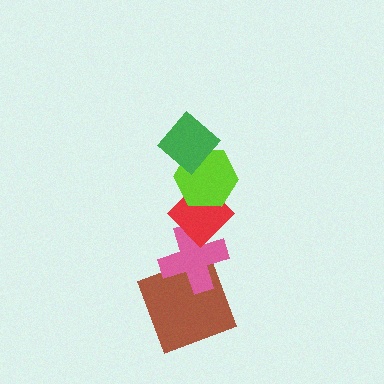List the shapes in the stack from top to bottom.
From top to bottom: the green diamond, the lime hexagon, the red diamond, the pink cross, the brown square.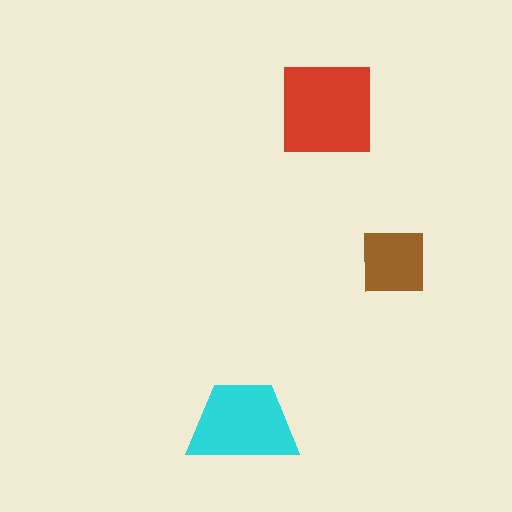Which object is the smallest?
The brown square.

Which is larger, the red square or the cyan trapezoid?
The red square.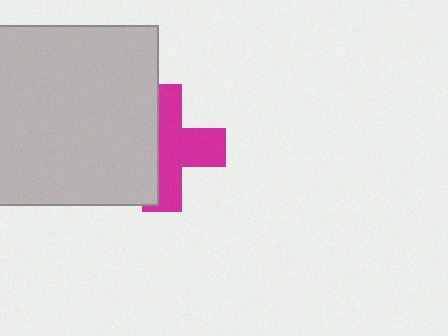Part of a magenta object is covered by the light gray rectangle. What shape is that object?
It is a cross.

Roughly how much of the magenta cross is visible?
About half of it is visible (roughly 54%).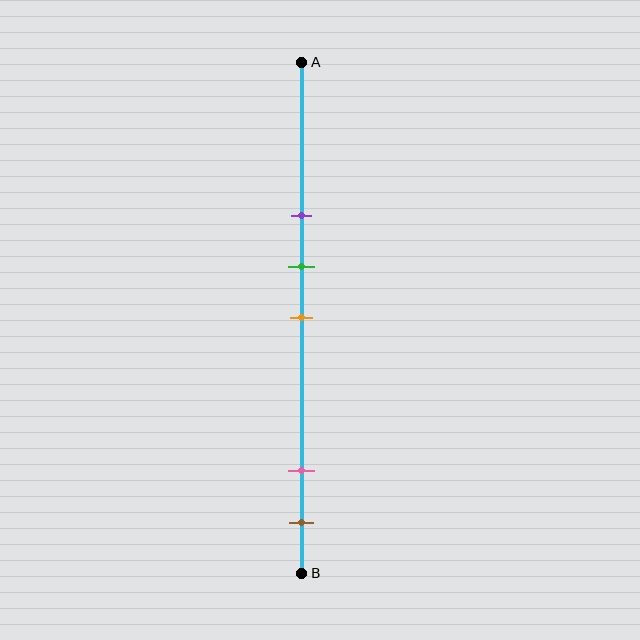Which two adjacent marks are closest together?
The green and orange marks are the closest adjacent pair.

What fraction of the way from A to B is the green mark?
The green mark is approximately 40% (0.4) of the way from A to B.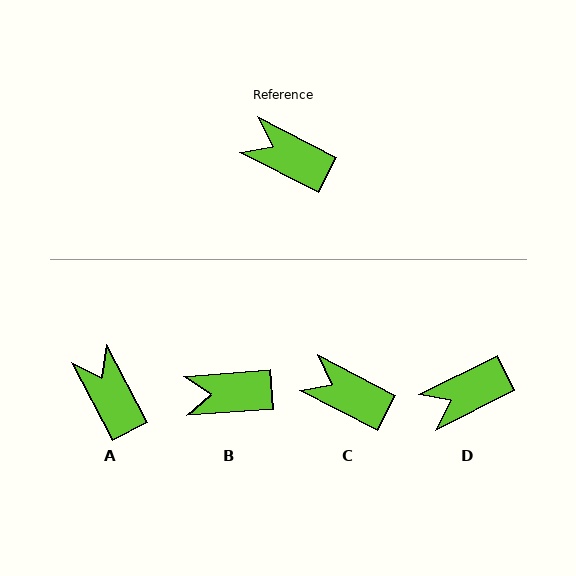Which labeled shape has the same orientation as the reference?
C.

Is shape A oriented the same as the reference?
No, it is off by about 35 degrees.